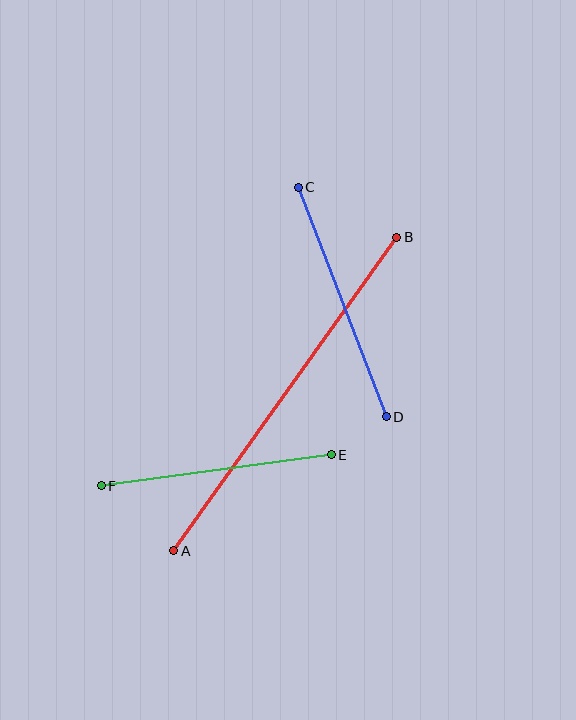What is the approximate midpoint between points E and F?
The midpoint is at approximately (216, 470) pixels.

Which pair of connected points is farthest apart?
Points A and B are farthest apart.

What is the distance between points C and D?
The distance is approximately 246 pixels.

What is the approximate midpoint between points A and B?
The midpoint is at approximately (285, 394) pixels.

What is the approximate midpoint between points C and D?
The midpoint is at approximately (342, 302) pixels.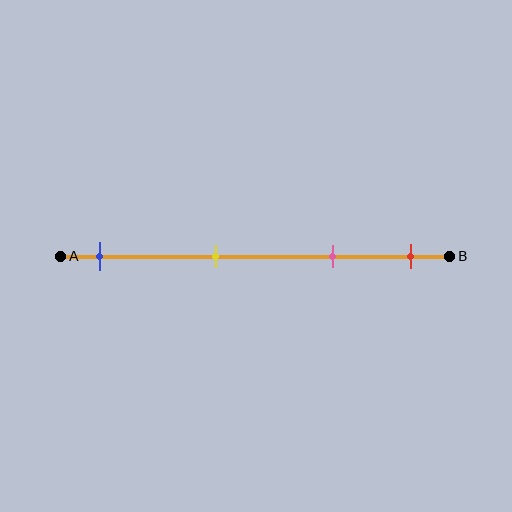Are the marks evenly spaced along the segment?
No, the marks are not evenly spaced.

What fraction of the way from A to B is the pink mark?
The pink mark is approximately 70% (0.7) of the way from A to B.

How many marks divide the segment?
There are 4 marks dividing the segment.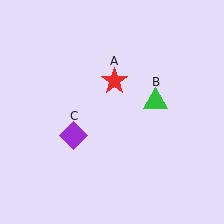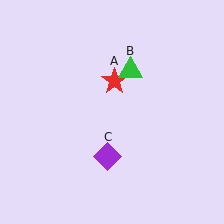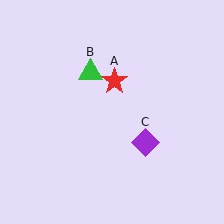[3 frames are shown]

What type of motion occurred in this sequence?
The green triangle (object B), purple diamond (object C) rotated counterclockwise around the center of the scene.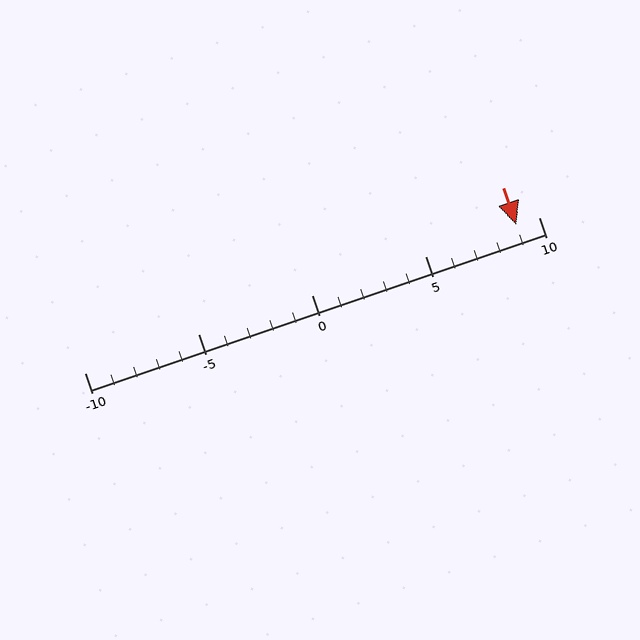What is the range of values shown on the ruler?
The ruler shows values from -10 to 10.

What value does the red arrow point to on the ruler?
The red arrow points to approximately 9.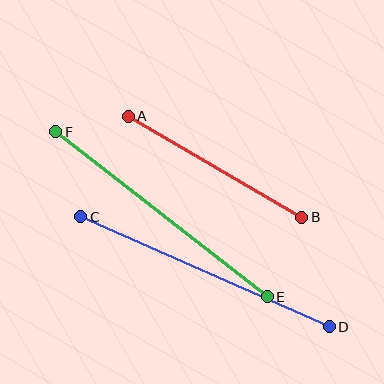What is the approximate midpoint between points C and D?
The midpoint is at approximately (205, 272) pixels.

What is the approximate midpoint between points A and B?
The midpoint is at approximately (215, 167) pixels.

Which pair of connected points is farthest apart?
Points C and D are farthest apart.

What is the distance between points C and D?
The distance is approximately 272 pixels.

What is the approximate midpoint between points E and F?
The midpoint is at approximately (162, 214) pixels.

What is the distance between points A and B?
The distance is approximately 201 pixels.